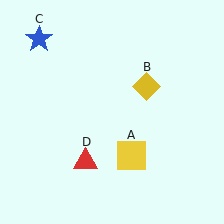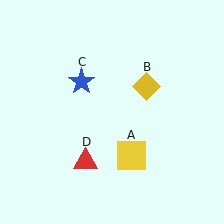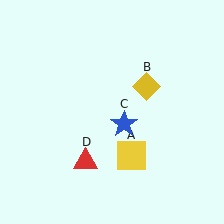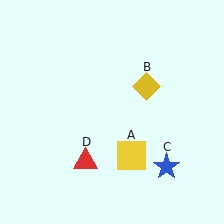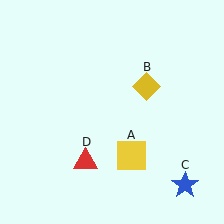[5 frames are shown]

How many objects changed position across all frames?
1 object changed position: blue star (object C).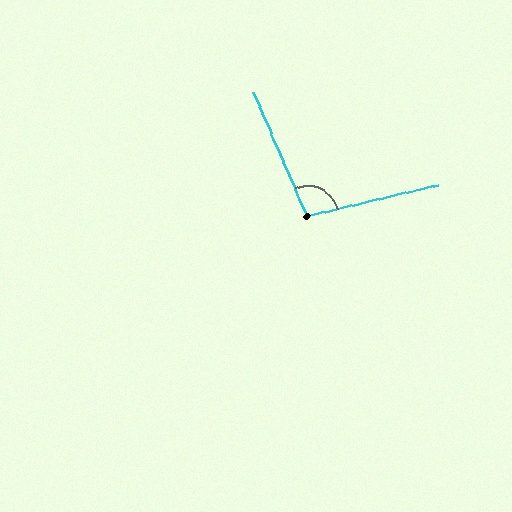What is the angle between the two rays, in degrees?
Approximately 100 degrees.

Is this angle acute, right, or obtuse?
It is obtuse.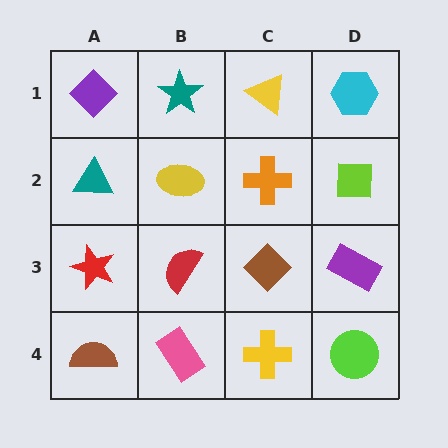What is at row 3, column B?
A red semicircle.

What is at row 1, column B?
A teal star.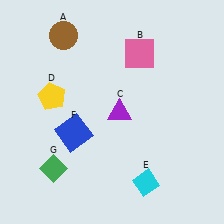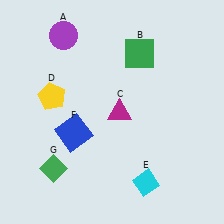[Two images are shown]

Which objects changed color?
A changed from brown to purple. B changed from pink to green. C changed from purple to magenta.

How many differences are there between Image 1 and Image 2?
There are 3 differences between the two images.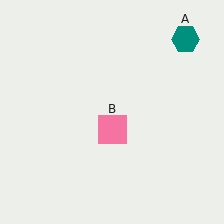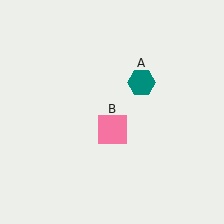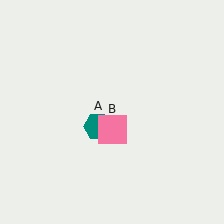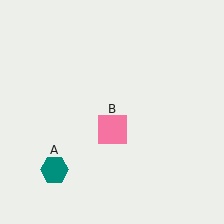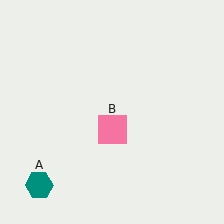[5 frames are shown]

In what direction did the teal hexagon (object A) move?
The teal hexagon (object A) moved down and to the left.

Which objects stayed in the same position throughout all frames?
Pink square (object B) remained stationary.